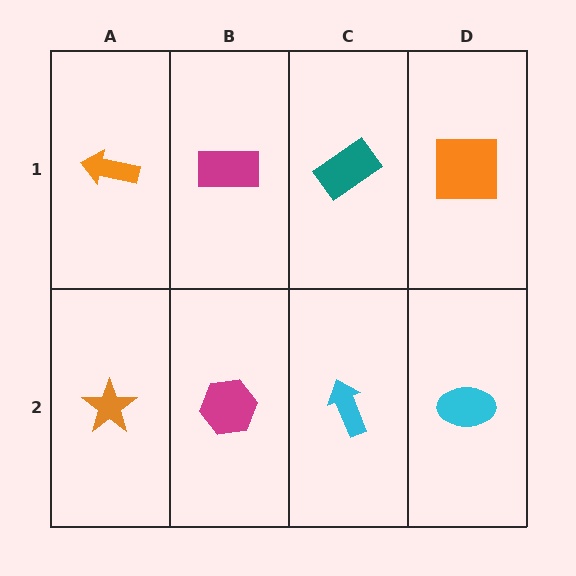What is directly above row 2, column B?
A magenta rectangle.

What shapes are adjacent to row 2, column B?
A magenta rectangle (row 1, column B), an orange star (row 2, column A), a cyan arrow (row 2, column C).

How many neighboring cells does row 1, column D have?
2.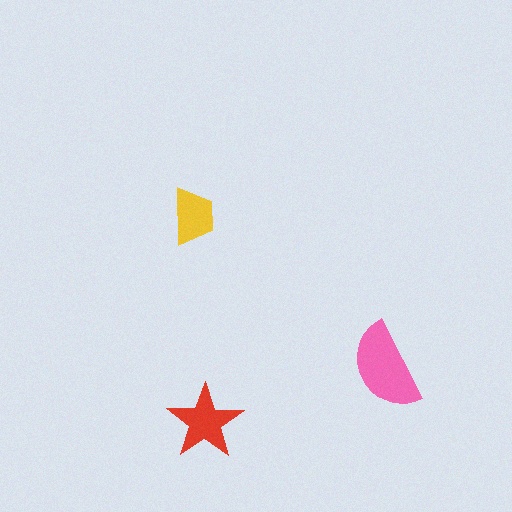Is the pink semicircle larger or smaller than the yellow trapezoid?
Larger.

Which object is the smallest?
The yellow trapezoid.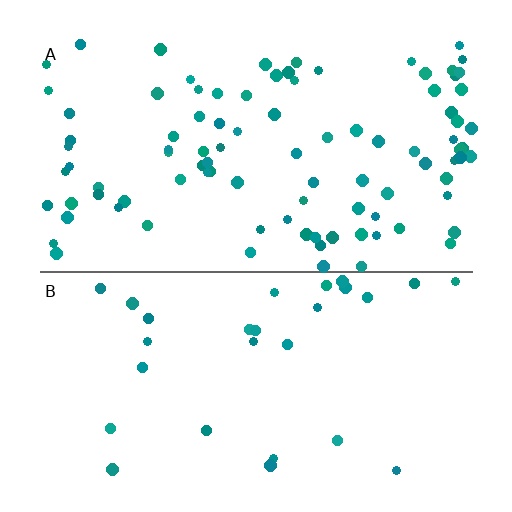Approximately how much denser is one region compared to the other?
Approximately 3.3× — region A over region B.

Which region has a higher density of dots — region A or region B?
A (the top).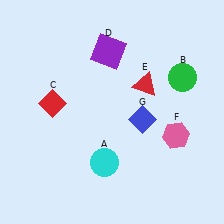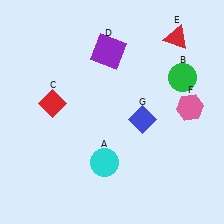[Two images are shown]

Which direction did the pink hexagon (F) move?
The pink hexagon (F) moved up.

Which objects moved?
The objects that moved are: the red triangle (E), the pink hexagon (F).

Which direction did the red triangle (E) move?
The red triangle (E) moved up.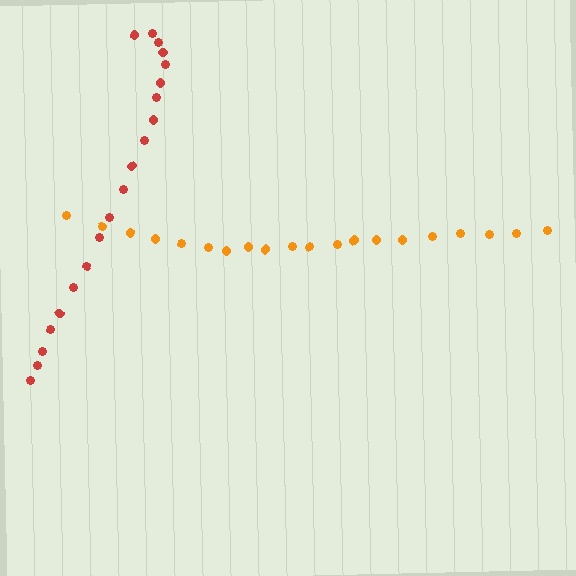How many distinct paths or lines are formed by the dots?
There are 2 distinct paths.